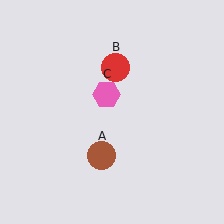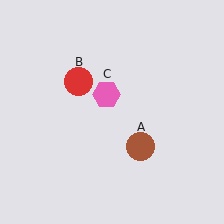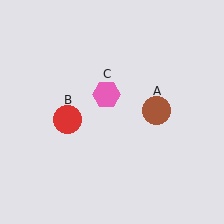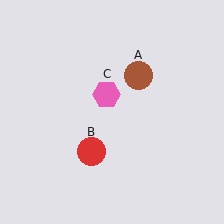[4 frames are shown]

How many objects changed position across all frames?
2 objects changed position: brown circle (object A), red circle (object B).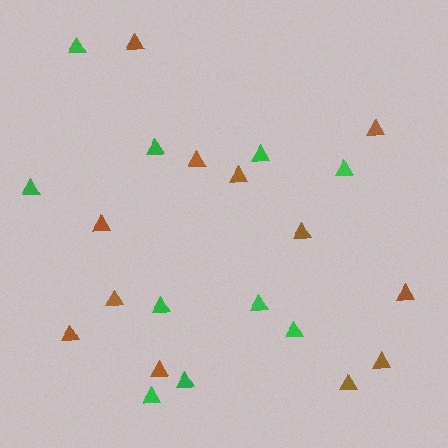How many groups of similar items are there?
There are 2 groups: one group of green triangles (10) and one group of brown triangles (12).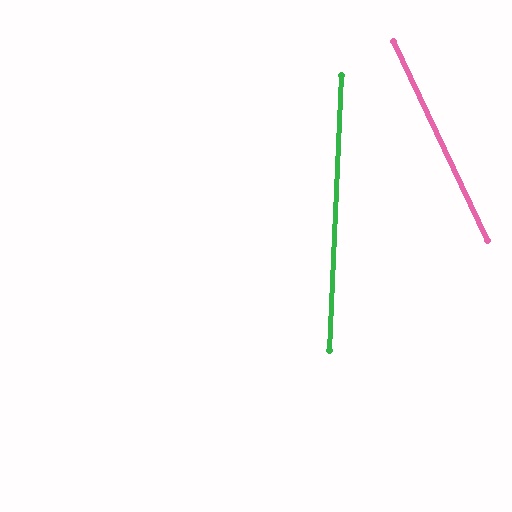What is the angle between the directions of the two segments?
Approximately 28 degrees.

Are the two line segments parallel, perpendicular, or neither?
Neither parallel nor perpendicular — they differ by about 28°.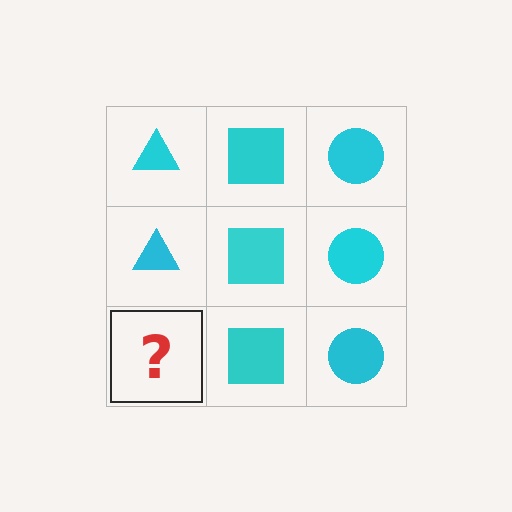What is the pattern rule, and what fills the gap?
The rule is that each column has a consistent shape. The gap should be filled with a cyan triangle.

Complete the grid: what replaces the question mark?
The question mark should be replaced with a cyan triangle.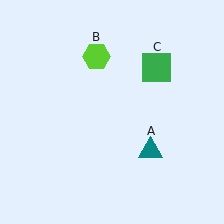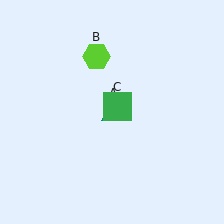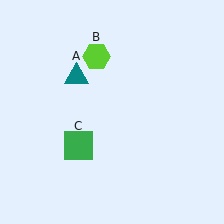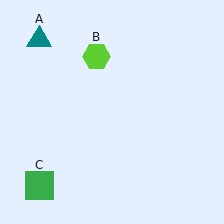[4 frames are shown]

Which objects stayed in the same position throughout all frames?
Lime hexagon (object B) remained stationary.